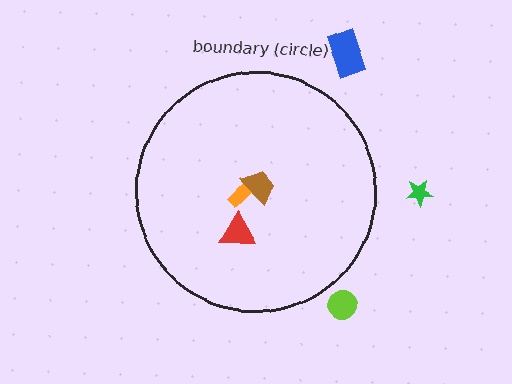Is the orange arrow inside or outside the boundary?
Inside.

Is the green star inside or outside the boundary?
Outside.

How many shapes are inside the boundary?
3 inside, 3 outside.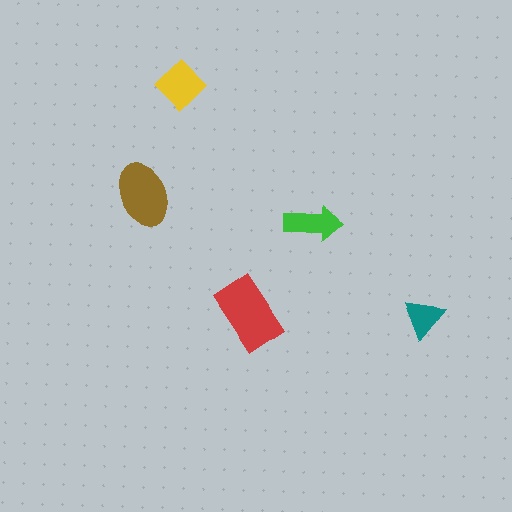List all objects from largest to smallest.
The red rectangle, the brown ellipse, the yellow diamond, the green arrow, the teal triangle.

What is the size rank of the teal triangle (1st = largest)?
5th.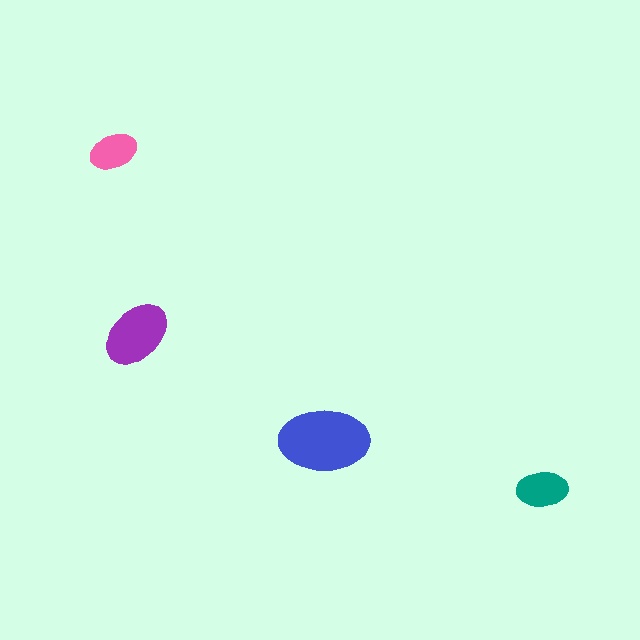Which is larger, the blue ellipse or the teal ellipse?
The blue one.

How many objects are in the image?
There are 4 objects in the image.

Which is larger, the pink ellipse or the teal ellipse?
The teal one.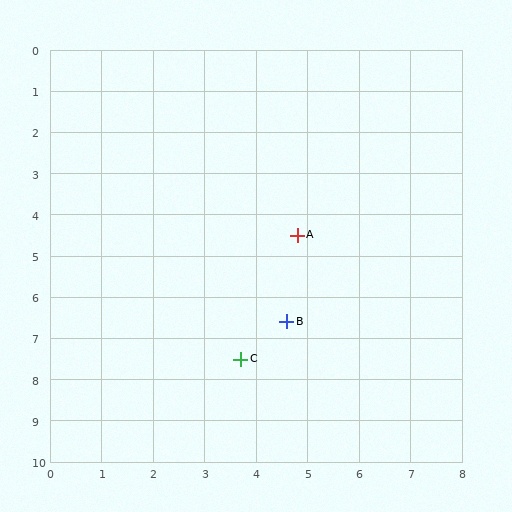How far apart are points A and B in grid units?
Points A and B are about 2.1 grid units apart.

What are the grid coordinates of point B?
Point B is at approximately (4.6, 6.6).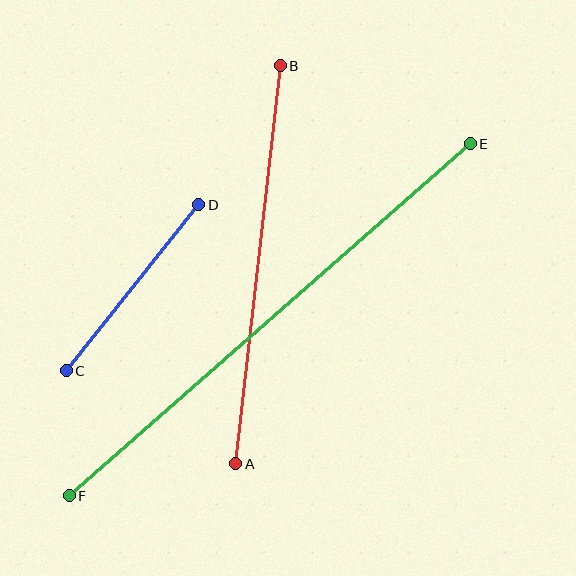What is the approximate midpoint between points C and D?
The midpoint is at approximately (133, 288) pixels.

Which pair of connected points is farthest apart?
Points E and F are farthest apart.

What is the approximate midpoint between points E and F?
The midpoint is at approximately (270, 320) pixels.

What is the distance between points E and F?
The distance is approximately 534 pixels.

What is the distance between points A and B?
The distance is approximately 401 pixels.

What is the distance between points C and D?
The distance is approximately 213 pixels.